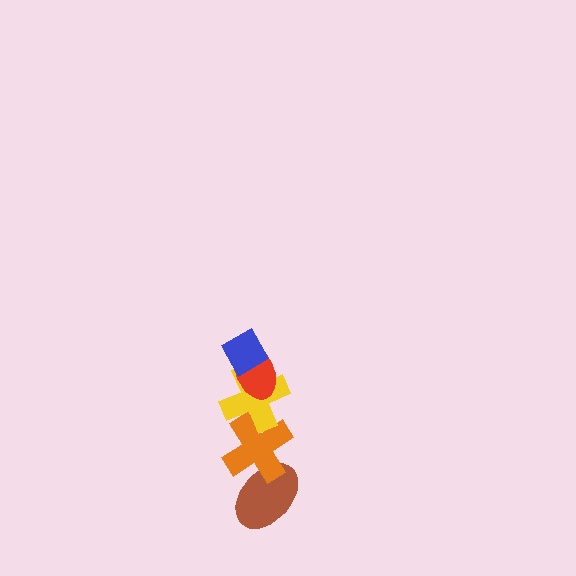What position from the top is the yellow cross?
The yellow cross is 3rd from the top.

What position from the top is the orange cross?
The orange cross is 4th from the top.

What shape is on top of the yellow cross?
The red ellipse is on top of the yellow cross.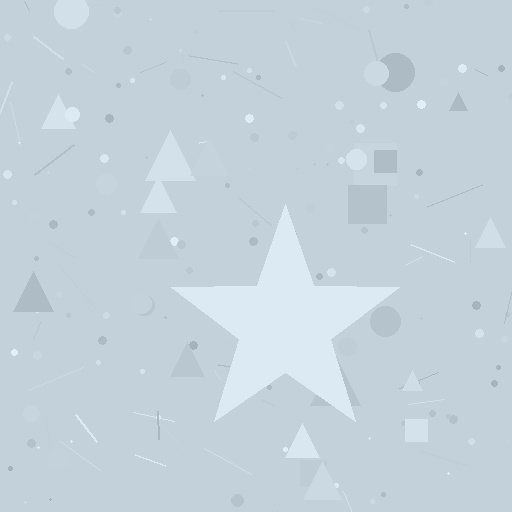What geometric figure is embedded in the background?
A star is embedded in the background.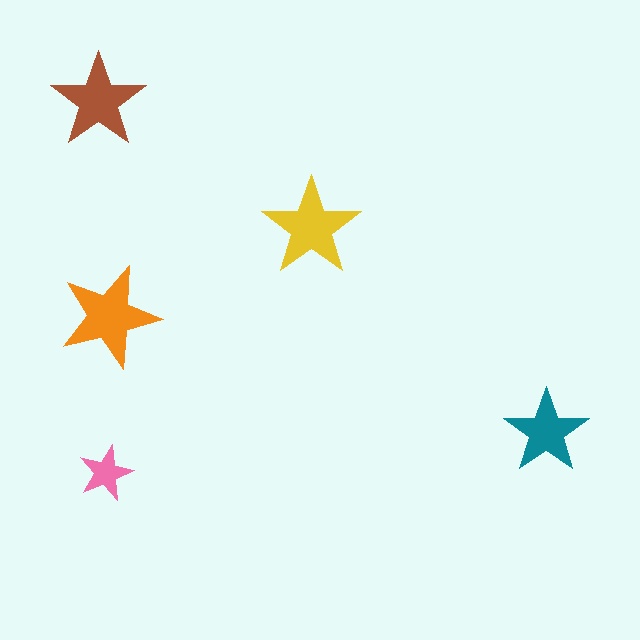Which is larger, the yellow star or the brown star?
The yellow one.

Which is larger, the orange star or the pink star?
The orange one.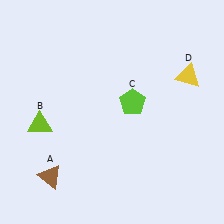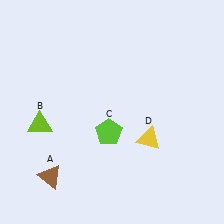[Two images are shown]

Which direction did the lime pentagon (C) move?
The lime pentagon (C) moved down.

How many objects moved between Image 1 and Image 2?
2 objects moved between the two images.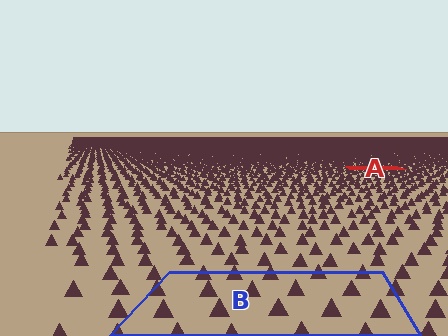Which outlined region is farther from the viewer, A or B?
Region A is farther from the viewer — the texture elements inside it appear smaller and more densely packed.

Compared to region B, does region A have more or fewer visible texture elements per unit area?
Region A has more texture elements per unit area — they are packed more densely because it is farther away.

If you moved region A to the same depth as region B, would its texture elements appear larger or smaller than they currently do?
They would appear larger. At a closer depth, the same texture elements are projected at a bigger on-screen size.